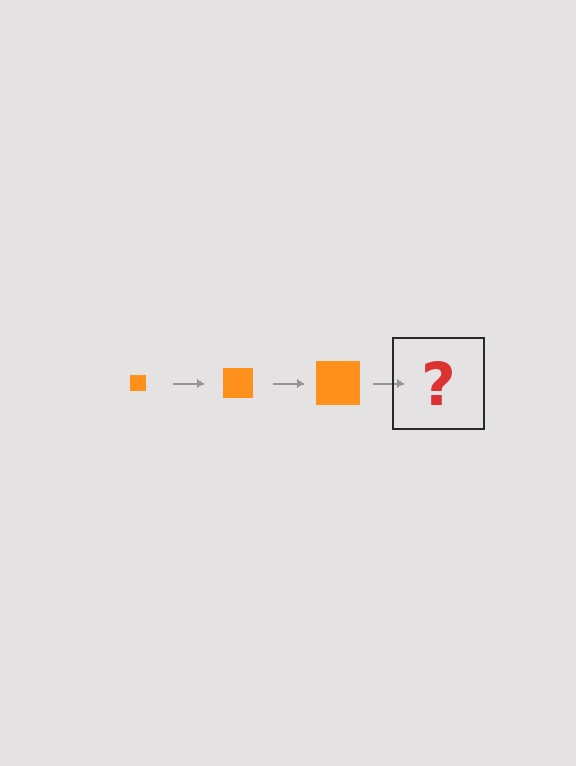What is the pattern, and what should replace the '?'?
The pattern is that the square gets progressively larger each step. The '?' should be an orange square, larger than the previous one.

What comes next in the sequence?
The next element should be an orange square, larger than the previous one.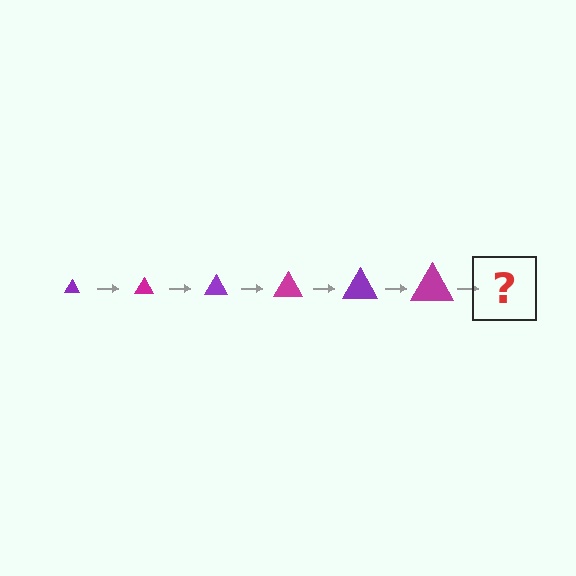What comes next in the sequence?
The next element should be a purple triangle, larger than the previous one.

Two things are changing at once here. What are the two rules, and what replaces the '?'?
The two rules are that the triangle grows larger each step and the color cycles through purple and magenta. The '?' should be a purple triangle, larger than the previous one.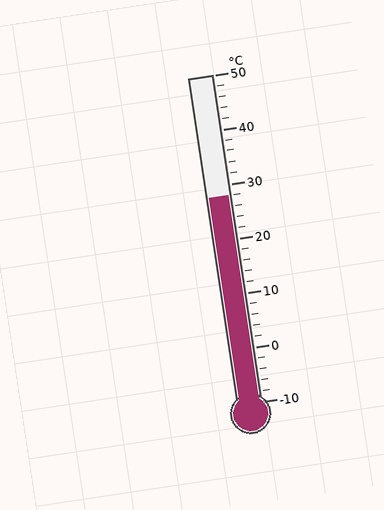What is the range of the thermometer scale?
The thermometer scale ranges from -10°C to 50°C.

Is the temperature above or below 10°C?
The temperature is above 10°C.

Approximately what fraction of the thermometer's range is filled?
The thermometer is filled to approximately 65% of its range.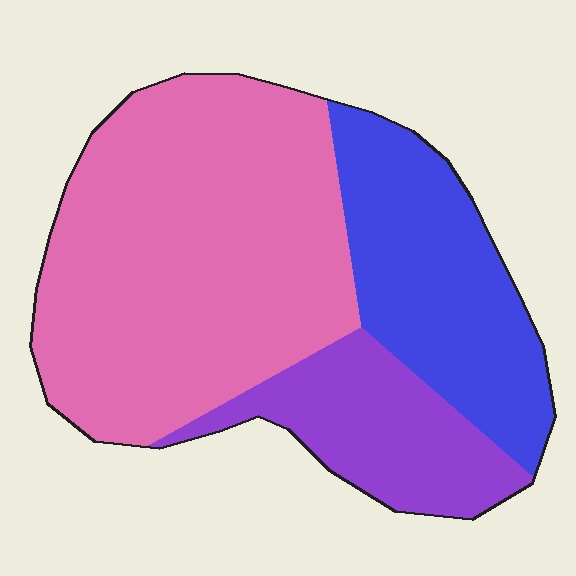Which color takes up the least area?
Purple, at roughly 20%.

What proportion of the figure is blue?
Blue takes up between a quarter and a half of the figure.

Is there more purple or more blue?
Blue.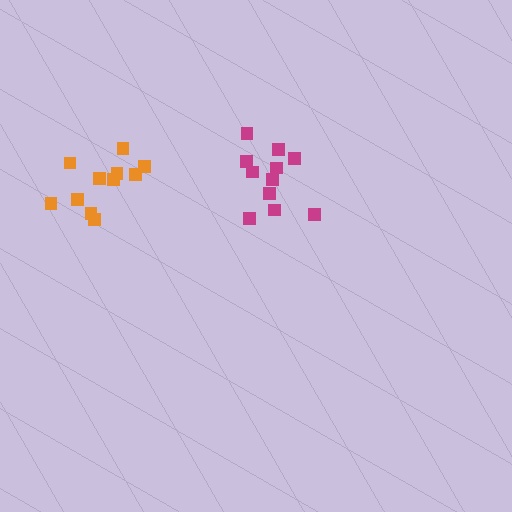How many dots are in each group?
Group 1: 11 dots, Group 2: 11 dots (22 total).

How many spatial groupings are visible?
There are 2 spatial groupings.